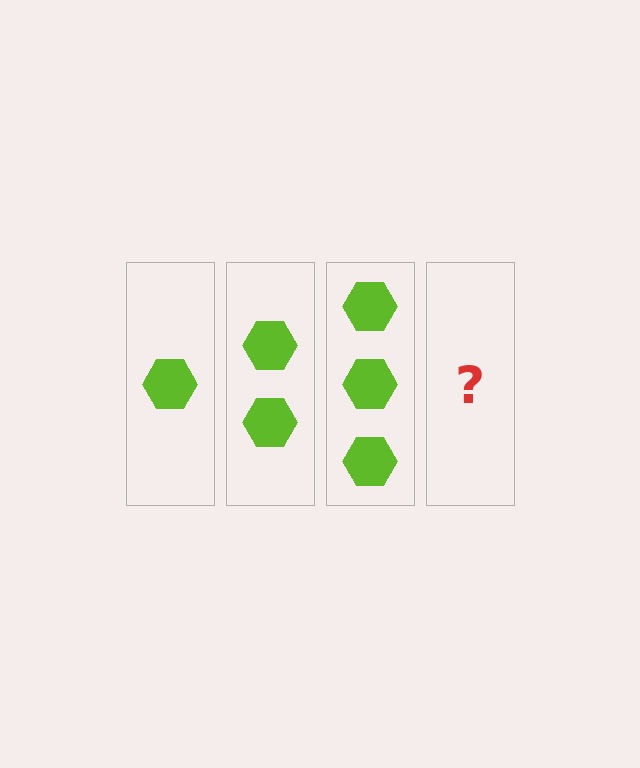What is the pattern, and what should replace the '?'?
The pattern is that each step adds one more hexagon. The '?' should be 4 hexagons.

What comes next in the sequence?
The next element should be 4 hexagons.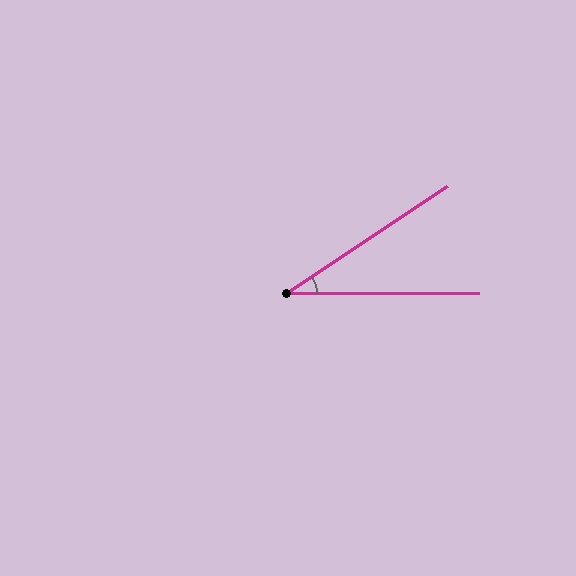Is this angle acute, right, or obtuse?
It is acute.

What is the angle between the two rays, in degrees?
Approximately 34 degrees.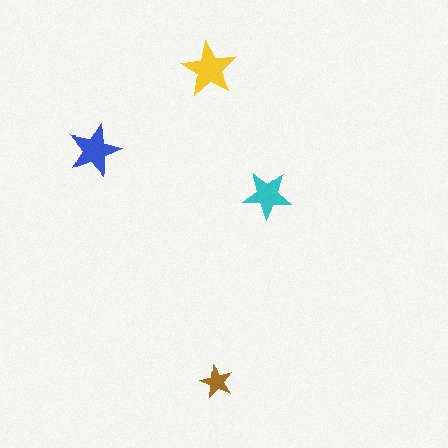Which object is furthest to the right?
The cyan star is rightmost.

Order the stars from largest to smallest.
the yellow one, the blue one, the cyan one, the brown one.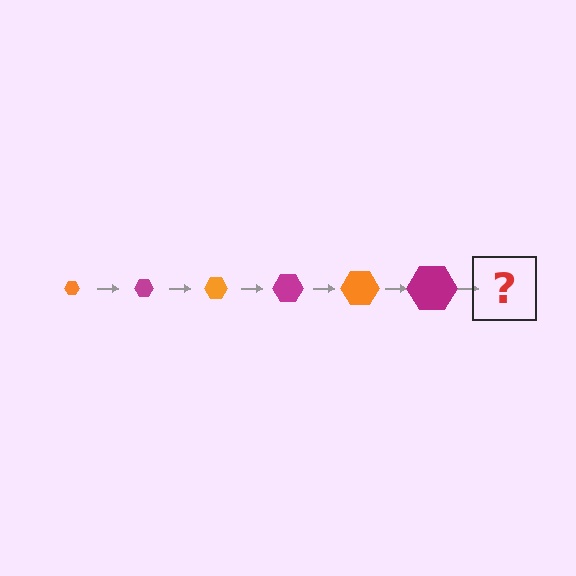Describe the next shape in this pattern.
It should be an orange hexagon, larger than the previous one.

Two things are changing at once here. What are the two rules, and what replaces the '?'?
The two rules are that the hexagon grows larger each step and the color cycles through orange and magenta. The '?' should be an orange hexagon, larger than the previous one.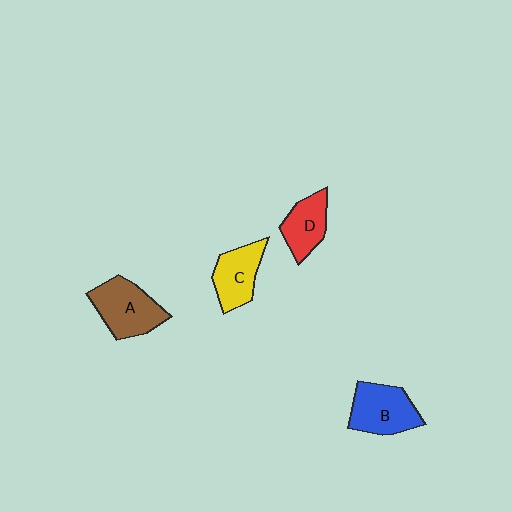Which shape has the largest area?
Shape A (brown).